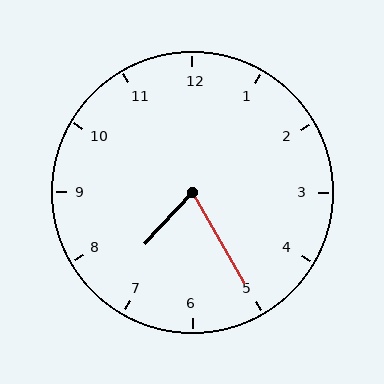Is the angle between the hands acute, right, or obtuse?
It is acute.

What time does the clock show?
7:25.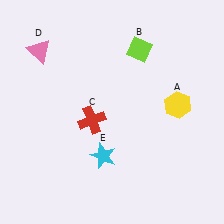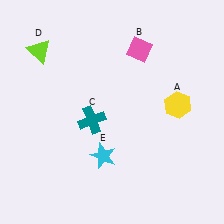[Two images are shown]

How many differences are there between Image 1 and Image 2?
There are 3 differences between the two images.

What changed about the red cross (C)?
In Image 1, C is red. In Image 2, it changed to teal.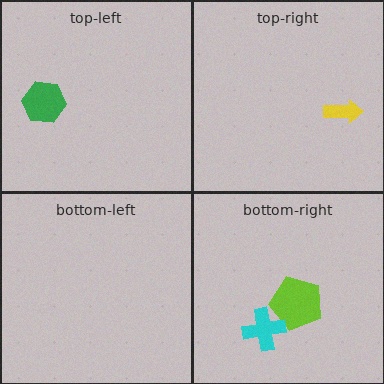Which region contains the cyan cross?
The bottom-right region.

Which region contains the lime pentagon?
The bottom-right region.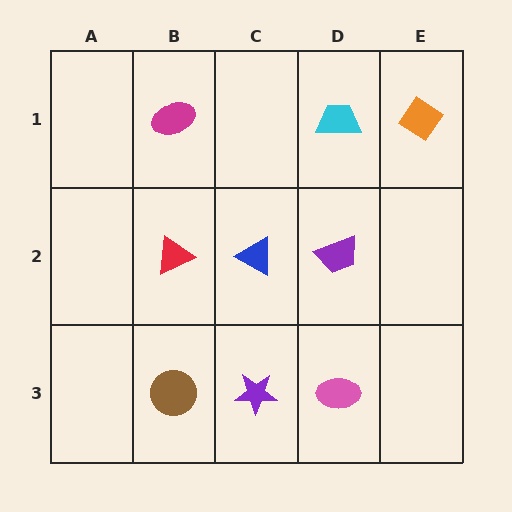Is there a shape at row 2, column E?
No, that cell is empty.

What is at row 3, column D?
A pink ellipse.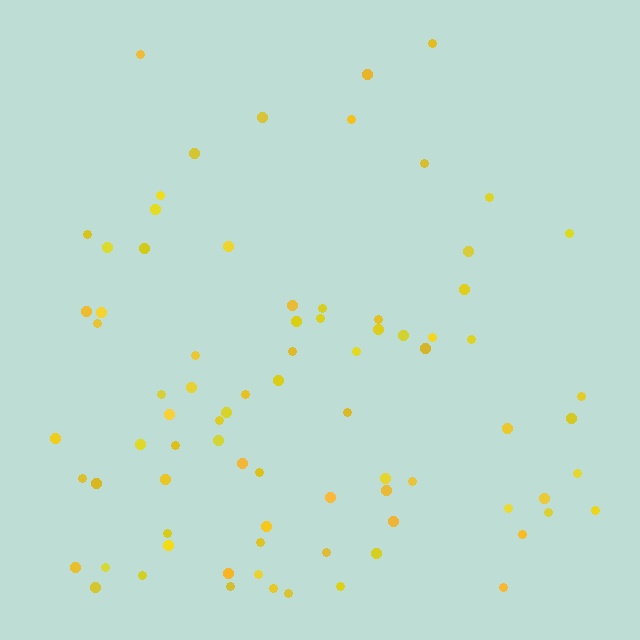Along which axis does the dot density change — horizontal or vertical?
Vertical.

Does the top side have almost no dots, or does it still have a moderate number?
Still a moderate number, just noticeably fewer than the bottom.